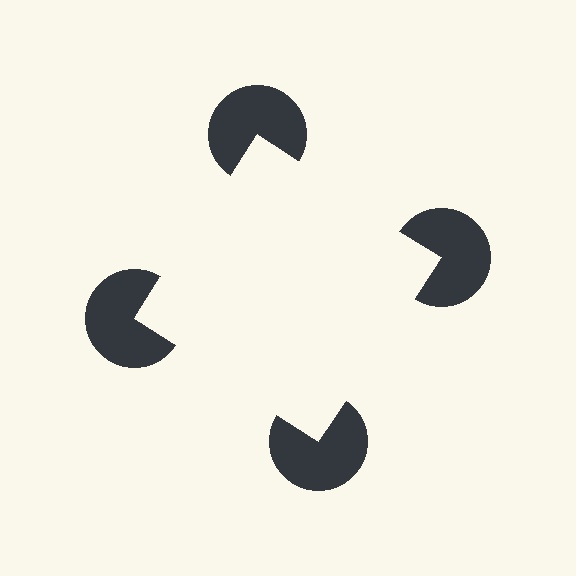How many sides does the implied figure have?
4 sides.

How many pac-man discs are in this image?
There are 4 — one at each vertex of the illusory square.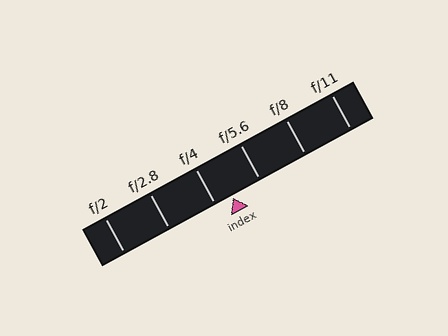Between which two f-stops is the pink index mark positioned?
The index mark is between f/4 and f/5.6.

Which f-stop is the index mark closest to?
The index mark is closest to f/4.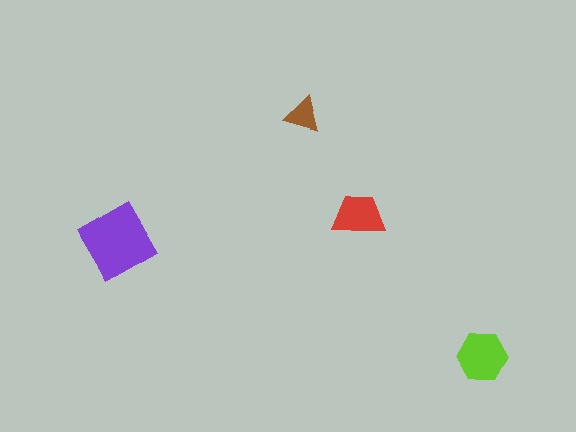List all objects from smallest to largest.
The brown triangle, the red trapezoid, the lime hexagon, the purple diamond.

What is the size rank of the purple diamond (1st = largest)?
1st.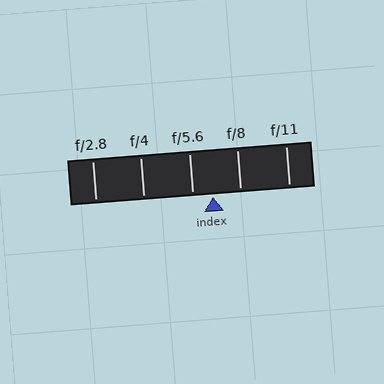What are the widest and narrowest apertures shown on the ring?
The widest aperture shown is f/2.8 and the narrowest is f/11.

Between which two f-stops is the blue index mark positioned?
The index mark is between f/5.6 and f/8.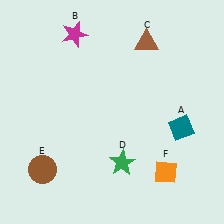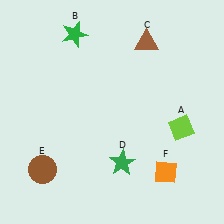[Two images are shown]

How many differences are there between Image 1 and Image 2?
There are 2 differences between the two images.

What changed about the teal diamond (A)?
In Image 1, A is teal. In Image 2, it changed to lime.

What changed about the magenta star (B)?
In Image 1, B is magenta. In Image 2, it changed to green.